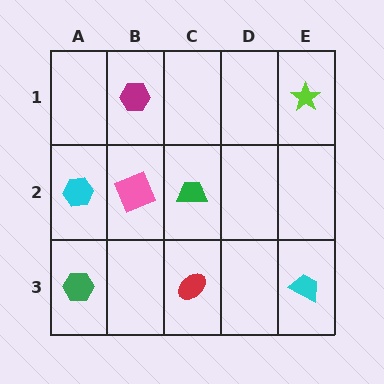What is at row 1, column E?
A lime star.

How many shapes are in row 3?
3 shapes.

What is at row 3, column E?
A cyan trapezoid.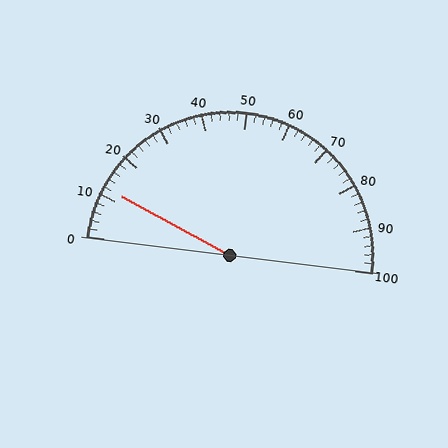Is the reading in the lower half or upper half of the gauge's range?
The reading is in the lower half of the range (0 to 100).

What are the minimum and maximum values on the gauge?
The gauge ranges from 0 to 100.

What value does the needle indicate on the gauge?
The needle indicates approximately 12.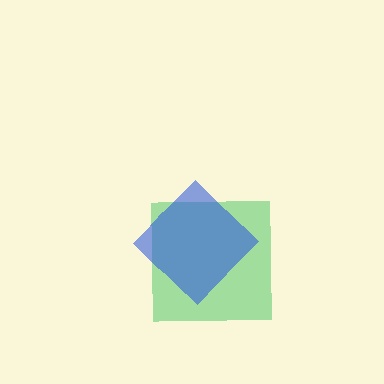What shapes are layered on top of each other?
The layered shapes are: a green square, a blue diamond.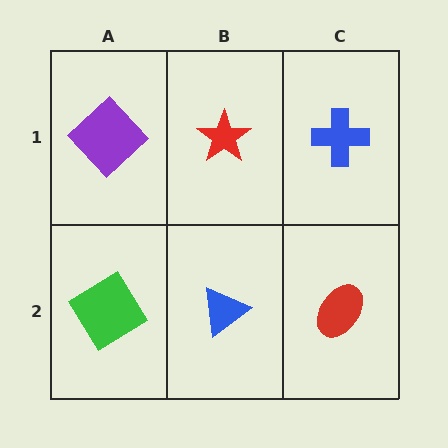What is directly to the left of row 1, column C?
A red star.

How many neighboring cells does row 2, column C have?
2.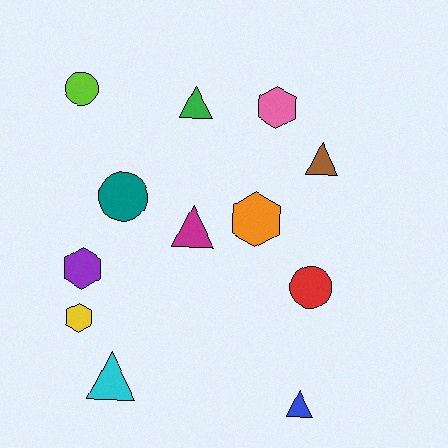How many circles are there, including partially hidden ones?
There are 3 circles.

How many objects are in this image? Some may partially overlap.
There are 12 objects.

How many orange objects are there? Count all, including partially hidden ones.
There is 1 orange object.